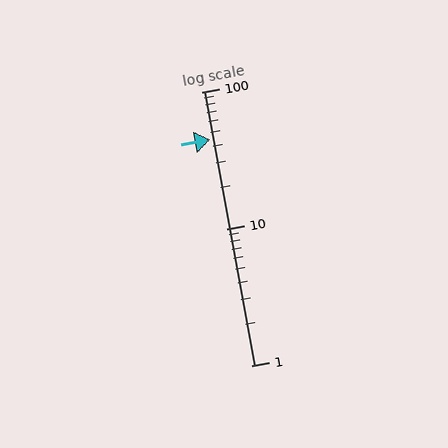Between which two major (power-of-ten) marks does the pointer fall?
The pointer is between 10 and 100.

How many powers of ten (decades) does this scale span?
The scale spans 2 decades, from 1 to 100.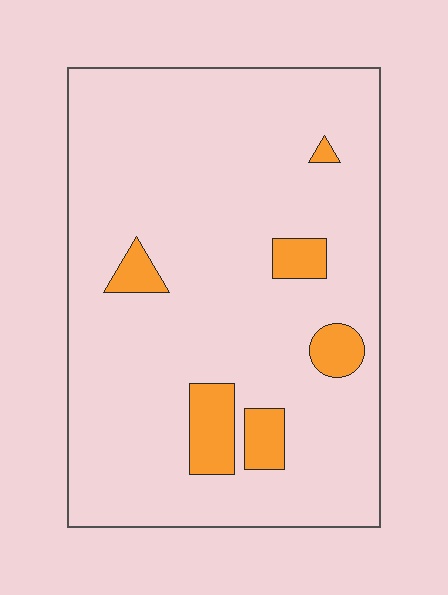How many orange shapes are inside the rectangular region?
6.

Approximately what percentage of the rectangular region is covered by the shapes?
Approximately 10%.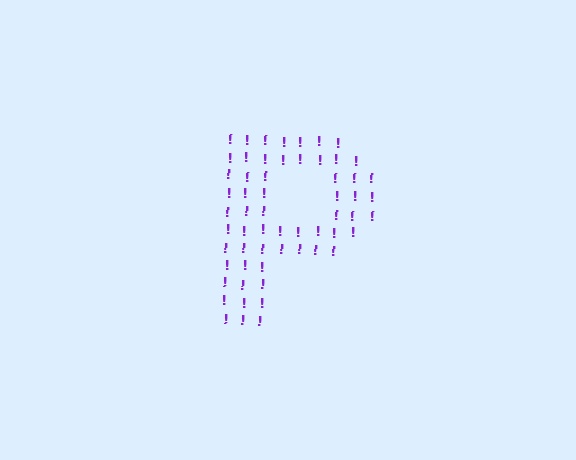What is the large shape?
The large shape is the letter P.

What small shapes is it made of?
It is made of small exclamation marks.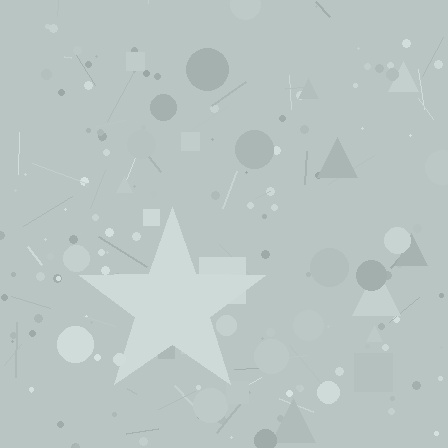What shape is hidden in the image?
A star is hidden in the image.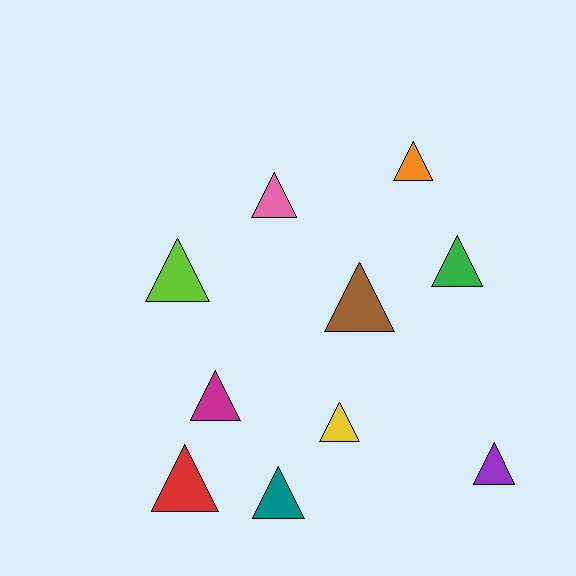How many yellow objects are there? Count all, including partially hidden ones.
There is 1 yellow object.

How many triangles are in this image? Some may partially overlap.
There are 10 triangles.